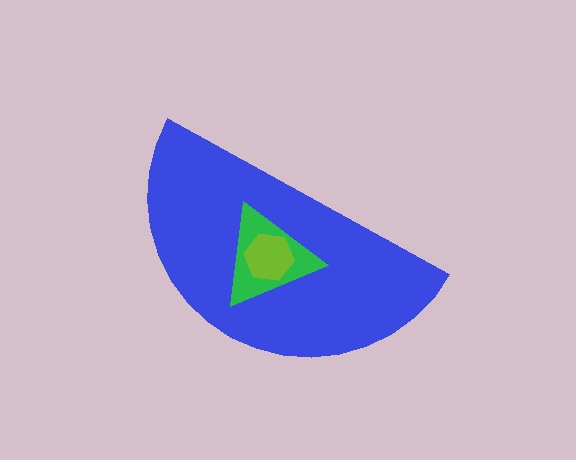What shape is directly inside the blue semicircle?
The green triangle.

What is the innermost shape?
The lime hexagon.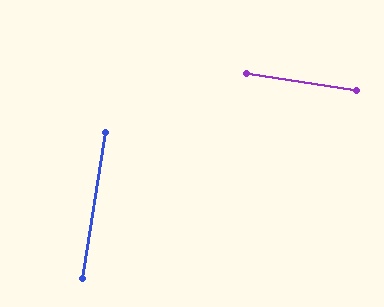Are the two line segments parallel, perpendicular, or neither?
Perpendicular — they meet at approximately 90°.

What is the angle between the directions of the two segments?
Approximately 90 degrees.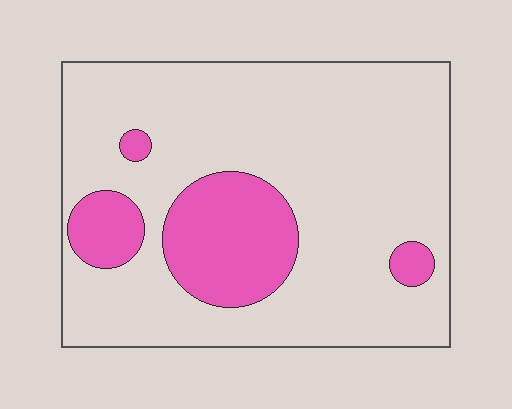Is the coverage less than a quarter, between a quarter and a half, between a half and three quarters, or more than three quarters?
Less than a quarter.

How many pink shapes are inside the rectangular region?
4.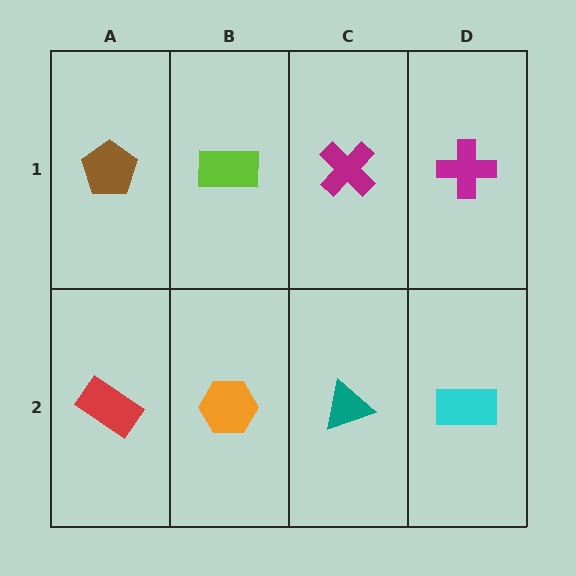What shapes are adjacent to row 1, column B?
An orange hexagon (row 2, column B), a brown pentagon (row 1, column A), a magenta cross (row 1, column C).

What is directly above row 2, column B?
A lime rectangle.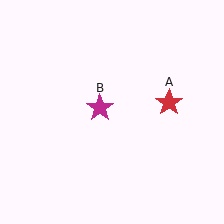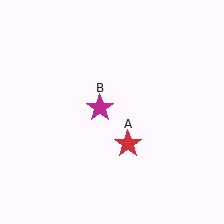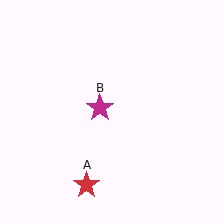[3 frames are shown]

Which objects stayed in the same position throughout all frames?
Magenta star (object B) remained stationary.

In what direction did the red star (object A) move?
The red star (object A) moved down and to the left.